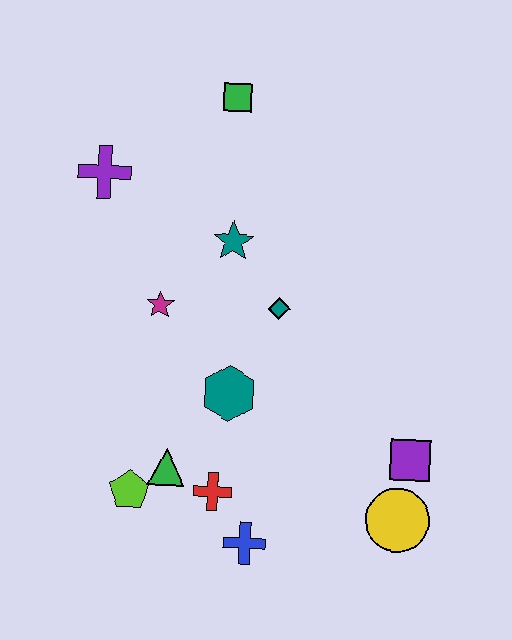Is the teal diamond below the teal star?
Yes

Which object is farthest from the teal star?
The yellow circle is farthest from the teal star.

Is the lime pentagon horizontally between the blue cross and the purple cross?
Yes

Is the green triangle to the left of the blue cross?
Yes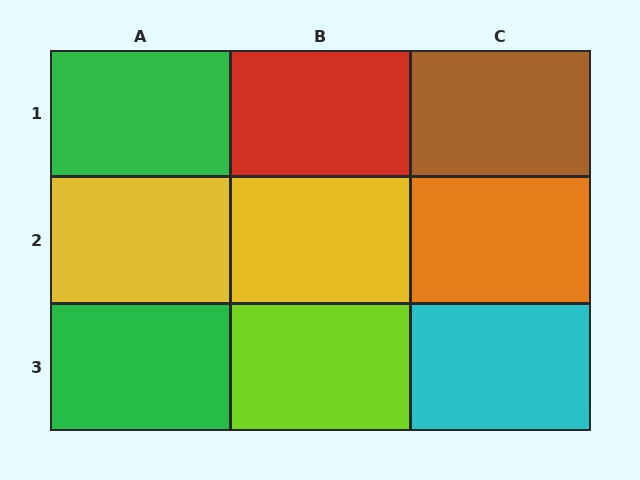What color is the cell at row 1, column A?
Green.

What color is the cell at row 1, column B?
Red.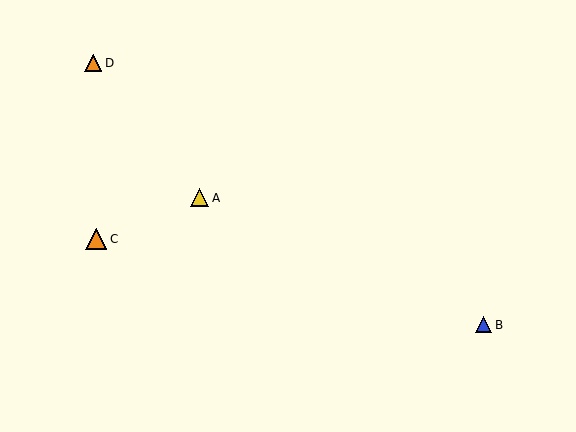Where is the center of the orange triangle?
The center of the orange triangle is at (93, 63).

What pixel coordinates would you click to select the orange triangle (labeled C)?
Click at (96, 239) to select the orange triangle C.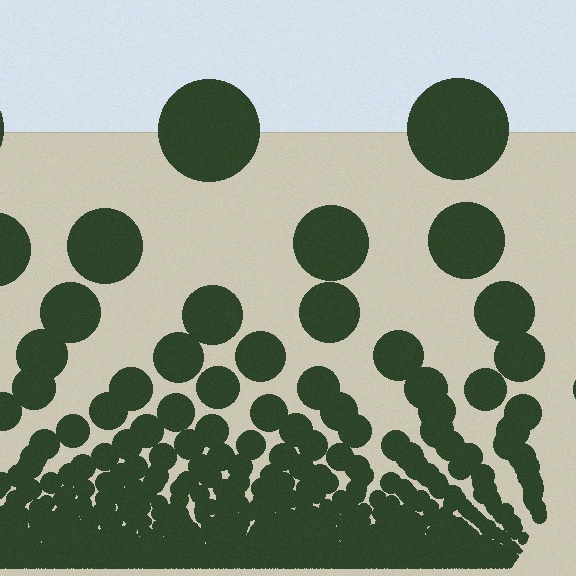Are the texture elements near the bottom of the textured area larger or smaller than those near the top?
Smaller. The gradient is inverted — elements near the bottom are smaller and denser.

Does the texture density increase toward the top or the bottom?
Density increases toward the bottom.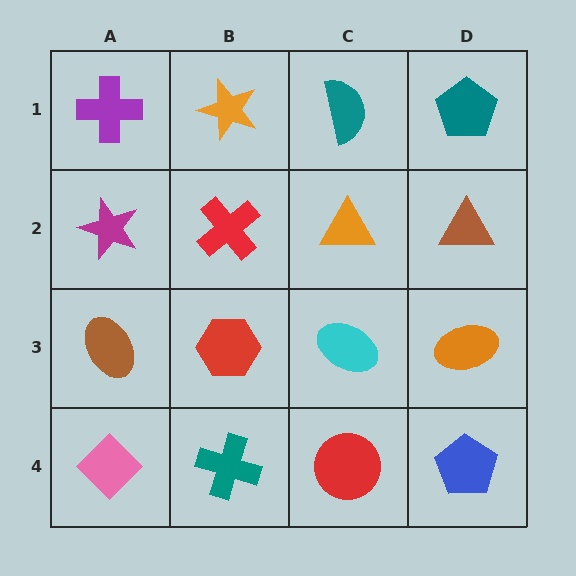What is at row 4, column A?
A pink diamond.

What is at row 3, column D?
An orange ellipse.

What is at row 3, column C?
A cyan ellipse.